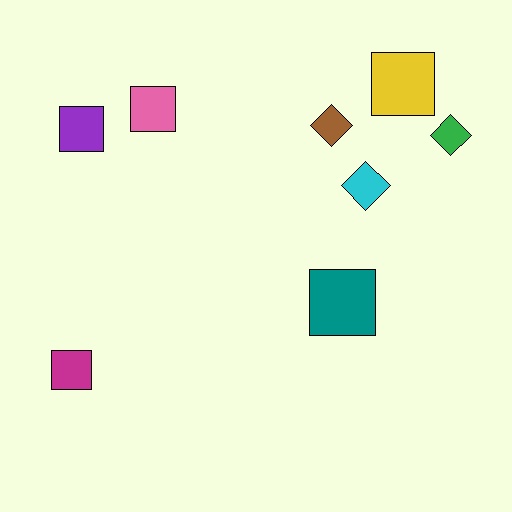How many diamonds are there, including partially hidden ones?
There are 3 diamonds.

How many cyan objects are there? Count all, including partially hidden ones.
There is 1 cyan object.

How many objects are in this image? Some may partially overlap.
There are 8 objects.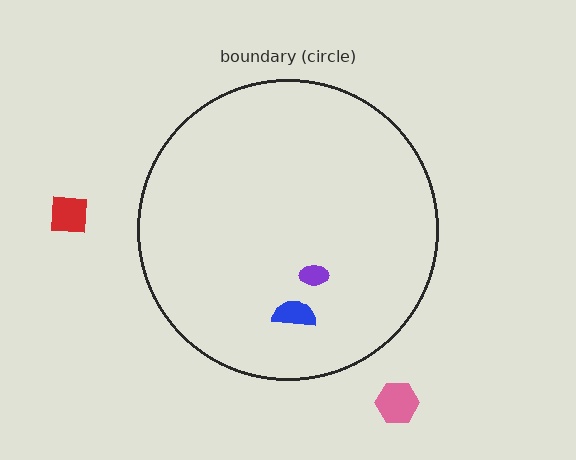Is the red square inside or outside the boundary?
Outside.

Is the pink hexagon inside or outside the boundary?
Outside.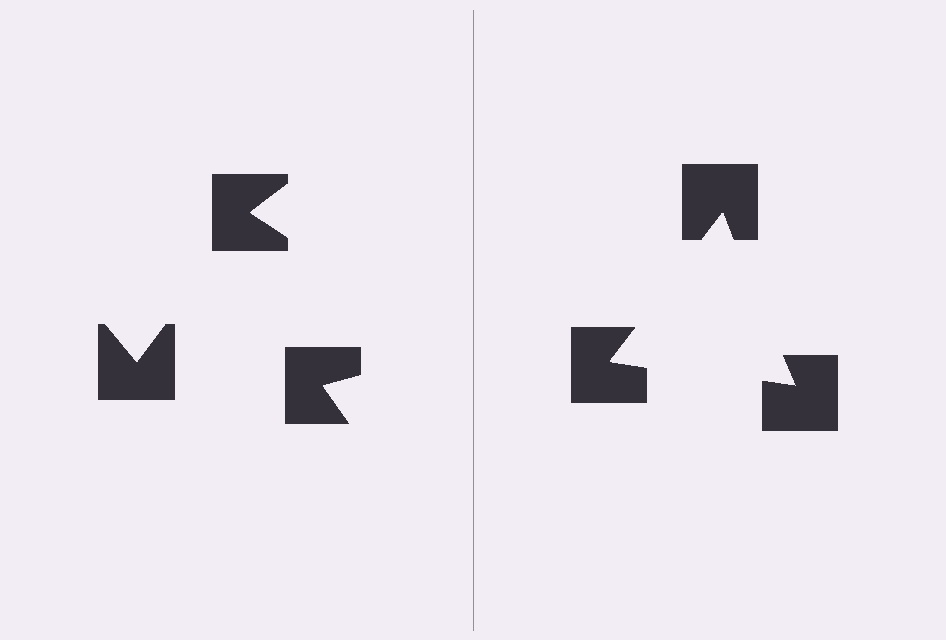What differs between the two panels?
The notched squares are positioned identically on both sides; only the wedge orientations differ. On the right they align to a triangle; on the left they are misaligned.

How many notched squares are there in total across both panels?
6 — 3 on each side.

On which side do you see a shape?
An illusory triangle appears on the right side. On the left side the wedge cuts are rotated, so no coherent shape forms.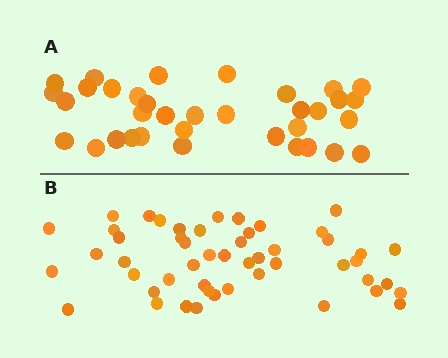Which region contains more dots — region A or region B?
Region B (the bottom region) has more dots.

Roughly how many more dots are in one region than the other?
Region B has approximately 15 more dots than region A.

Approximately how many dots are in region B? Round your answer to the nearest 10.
About 50 dots.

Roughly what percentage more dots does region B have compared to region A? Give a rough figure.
About 45% more.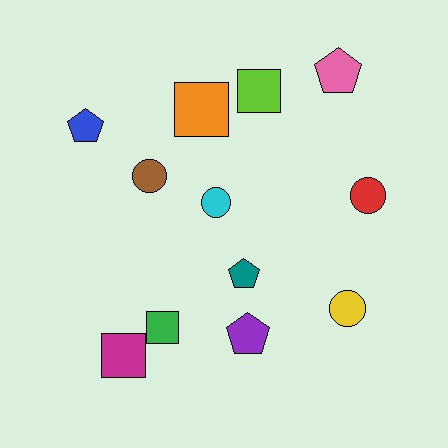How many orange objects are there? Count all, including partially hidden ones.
There is 1 orange object.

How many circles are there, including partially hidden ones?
There are 4 circles.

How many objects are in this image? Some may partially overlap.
There are 12 objects.